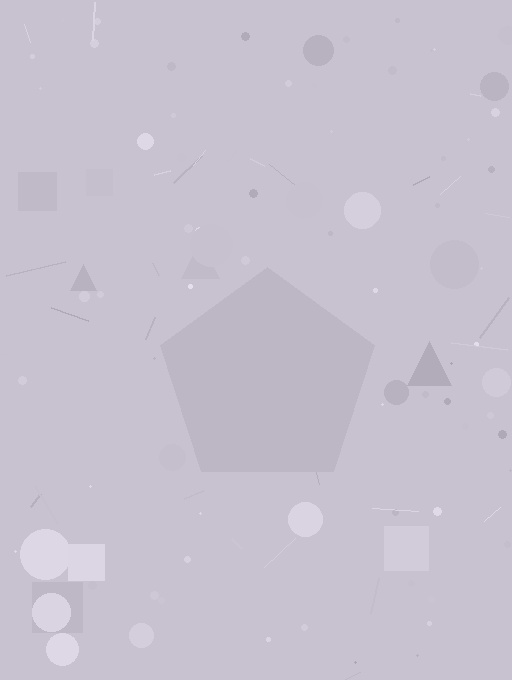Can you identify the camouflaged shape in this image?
The camouflaged shape is a pentagon.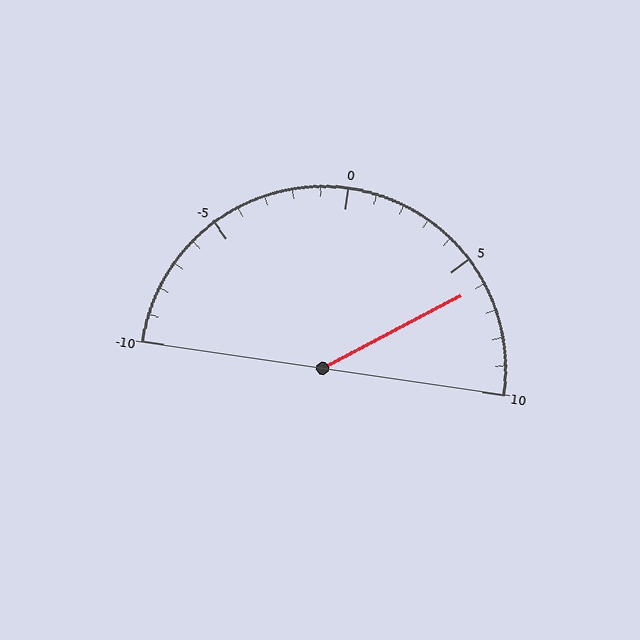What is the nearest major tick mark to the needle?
The nearest major tick mark is 5.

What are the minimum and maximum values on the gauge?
The gauge ranges from -10 to 10.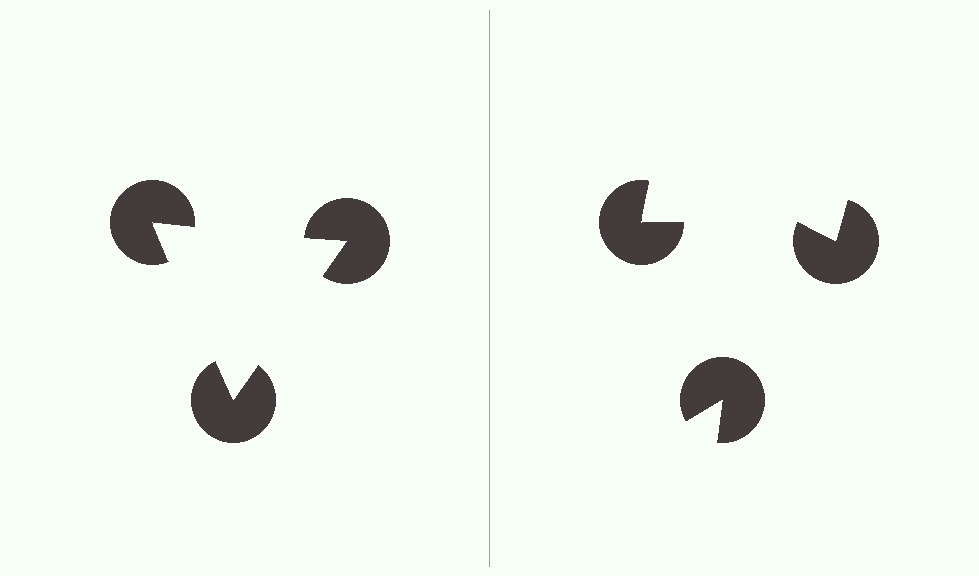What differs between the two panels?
The pac-man discs are positioned identically on both sides; only the wedge orientations differ. On the left they align to a triangle; on the right they are misaligned.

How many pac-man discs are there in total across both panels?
6 — 3 on each side.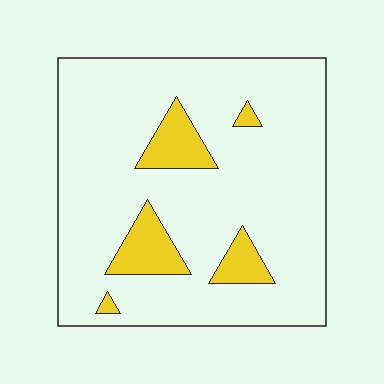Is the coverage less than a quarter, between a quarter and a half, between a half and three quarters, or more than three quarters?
Less than a quarter.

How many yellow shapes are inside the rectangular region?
5.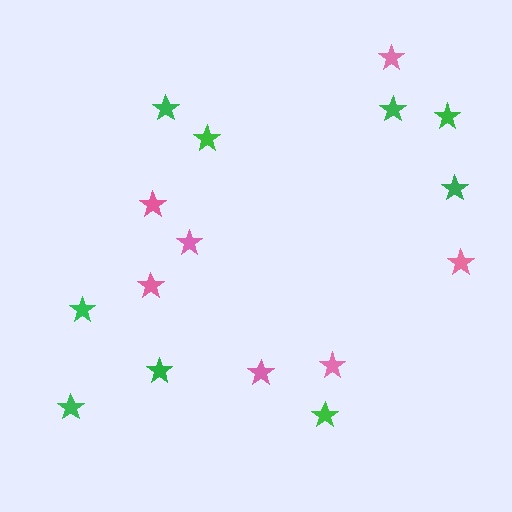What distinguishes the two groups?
There are 2 groups: one group of green stars (9) and one group of pink stars (7).